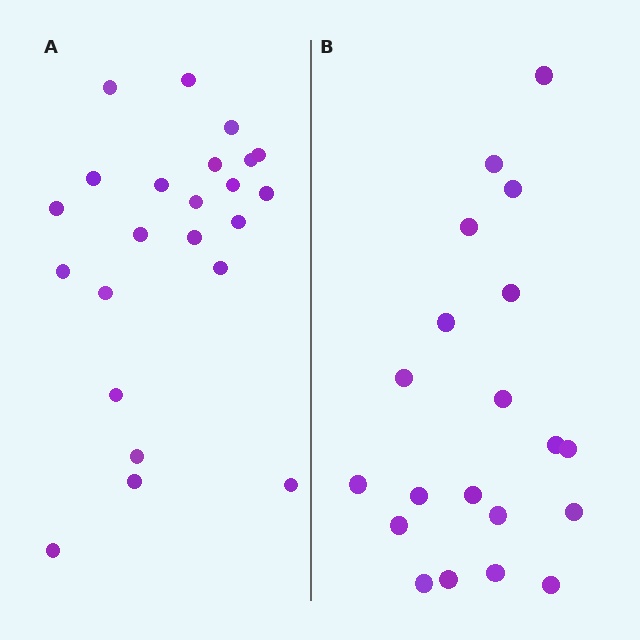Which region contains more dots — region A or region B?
Region A (the left region) has more dots.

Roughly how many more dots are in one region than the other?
Region A has just a few more — roughly 2 or 3 more dots than region B.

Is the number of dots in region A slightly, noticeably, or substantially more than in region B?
Region A has only slightly more — the two regions are fairly close. The ratio is roughly 1.1 to 1.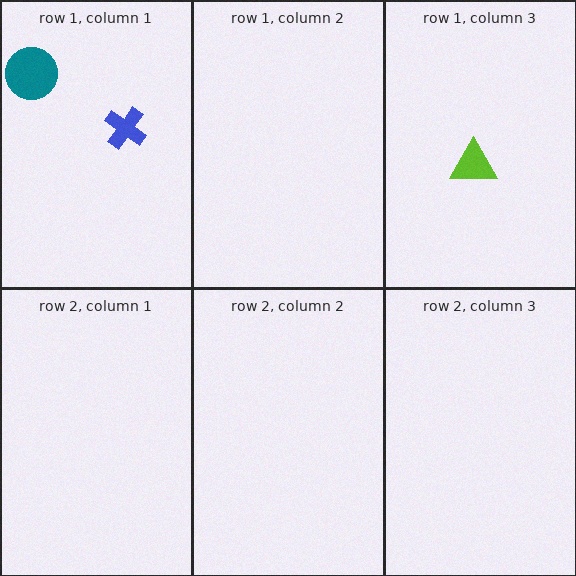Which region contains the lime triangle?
The row 1, column 3 region.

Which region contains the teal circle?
The row 1, column 1 region.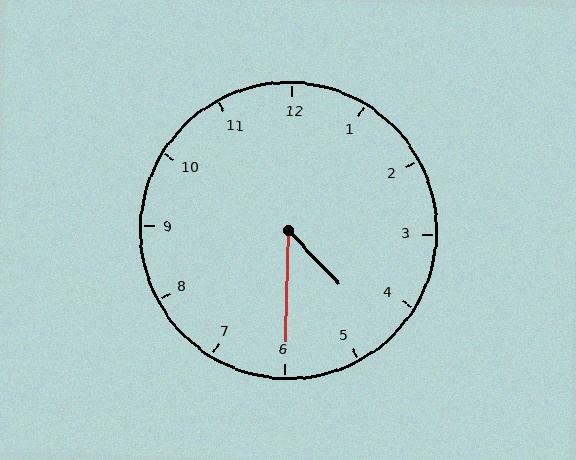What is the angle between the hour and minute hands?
Approximately 45 degrees.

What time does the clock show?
4:30.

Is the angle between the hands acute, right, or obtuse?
It is acute.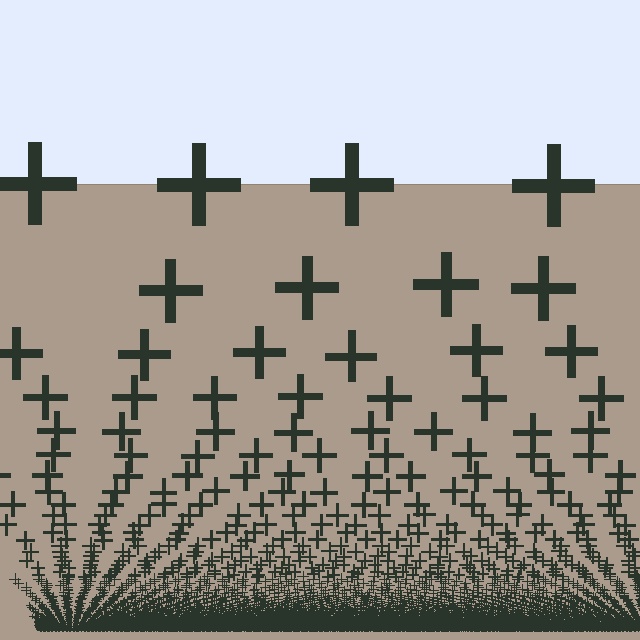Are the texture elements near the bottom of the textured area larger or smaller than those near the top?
Smaller. The gradient is inverted — elements near the bottom are smaller and denser.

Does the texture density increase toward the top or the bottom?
Density increases toward the bottom.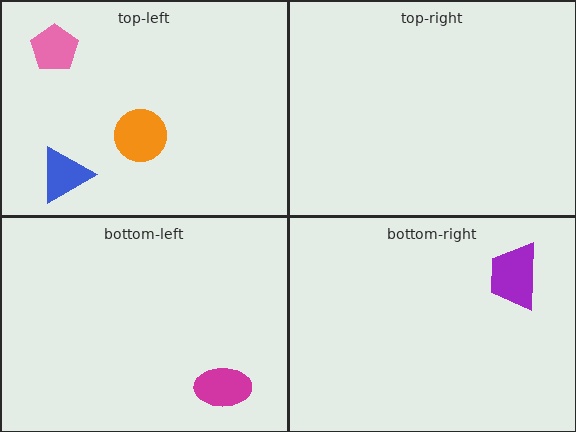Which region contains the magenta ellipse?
The bottom-left region.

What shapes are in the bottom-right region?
The purple trapezoid.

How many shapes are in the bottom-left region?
1.